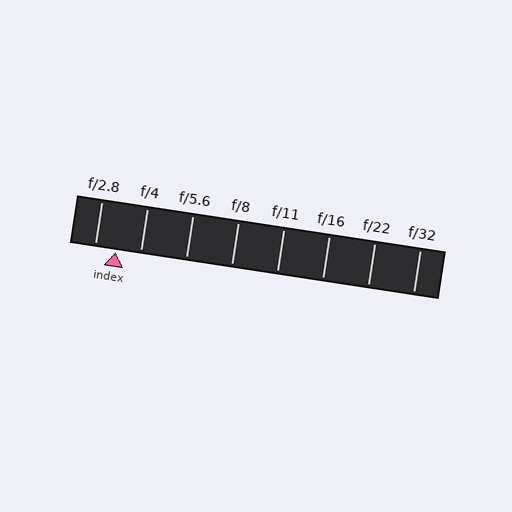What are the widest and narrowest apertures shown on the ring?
The widest aperture shown is f/2.8 and the narrowest is f/32.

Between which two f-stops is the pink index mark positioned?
The index mark is between f/2.8 and f/4.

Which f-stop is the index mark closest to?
The index mark is closest to f/2.8.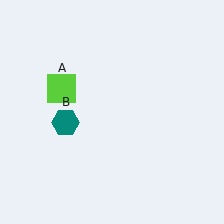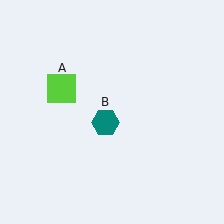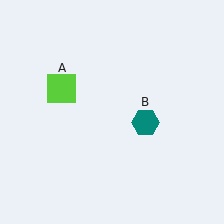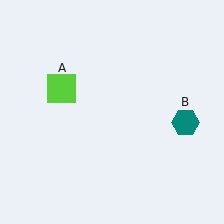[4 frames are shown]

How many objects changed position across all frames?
1 object changed position: teal hexagon (object B).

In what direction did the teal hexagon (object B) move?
The teal hexagon (object B) moved right.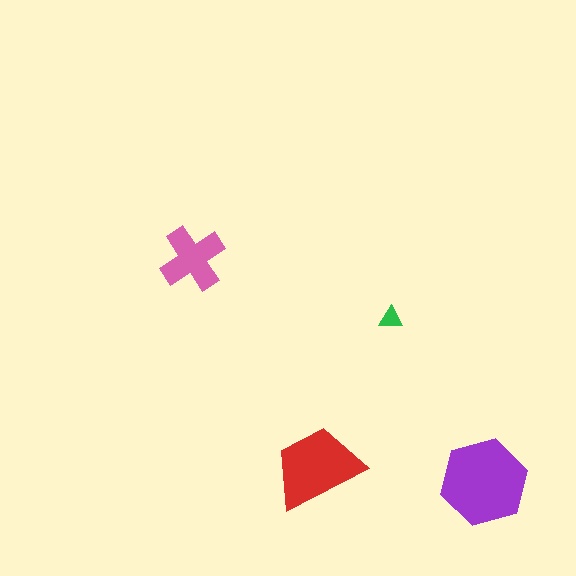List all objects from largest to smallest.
The purple hexagon, the red trapezoid, the pink cross, the green triangle.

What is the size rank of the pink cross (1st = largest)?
3rd.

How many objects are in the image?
There are 4 objects in the image.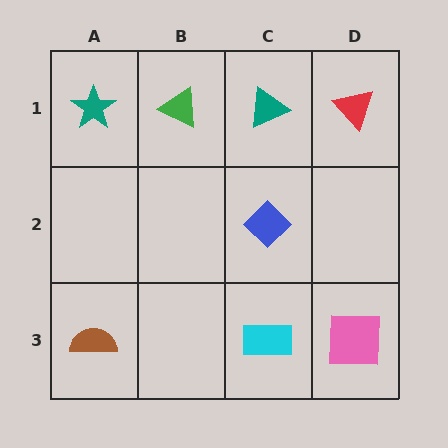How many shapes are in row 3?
3 shapes.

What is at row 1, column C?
A teal triangle.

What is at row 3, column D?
A pink square.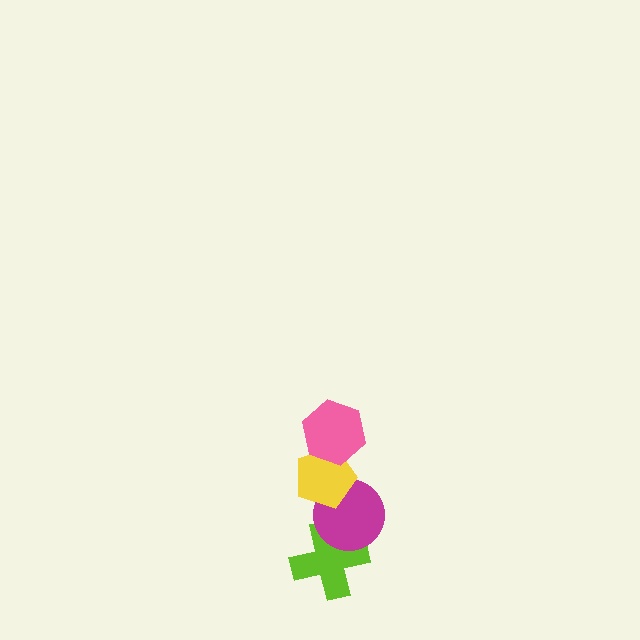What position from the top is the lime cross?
The lime cross is 4th from the top.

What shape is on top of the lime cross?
The magenta circle is on top of the lime cross.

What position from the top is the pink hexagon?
The pink hexagon is 1st from the top.